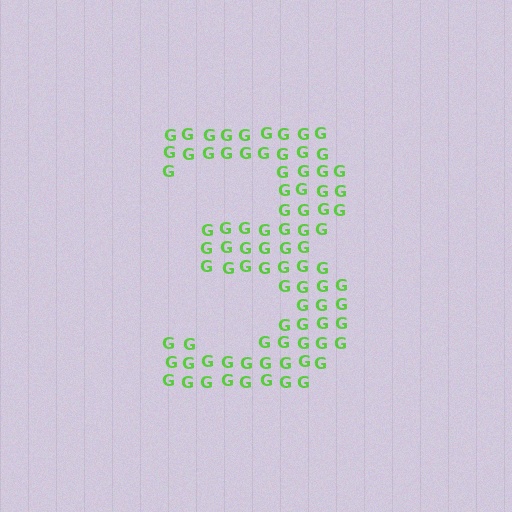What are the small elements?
The small elements are letter G's.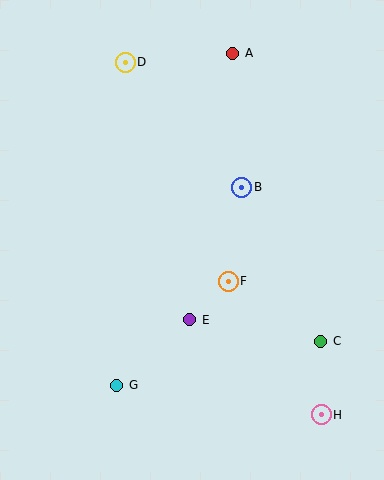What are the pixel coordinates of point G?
Point G is at (117, 385).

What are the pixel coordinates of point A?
Point A is at (233, 53).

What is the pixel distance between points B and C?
The distance between B and C is 173 pixels.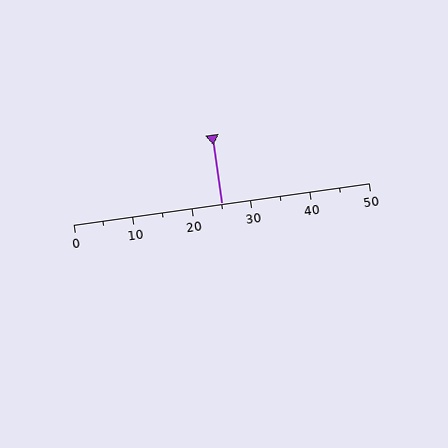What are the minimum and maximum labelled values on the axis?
The axis runs from 0 to 50.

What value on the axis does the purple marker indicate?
The marker indicates approximately 25.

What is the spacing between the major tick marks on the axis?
The major ticks are spaced 10 apart.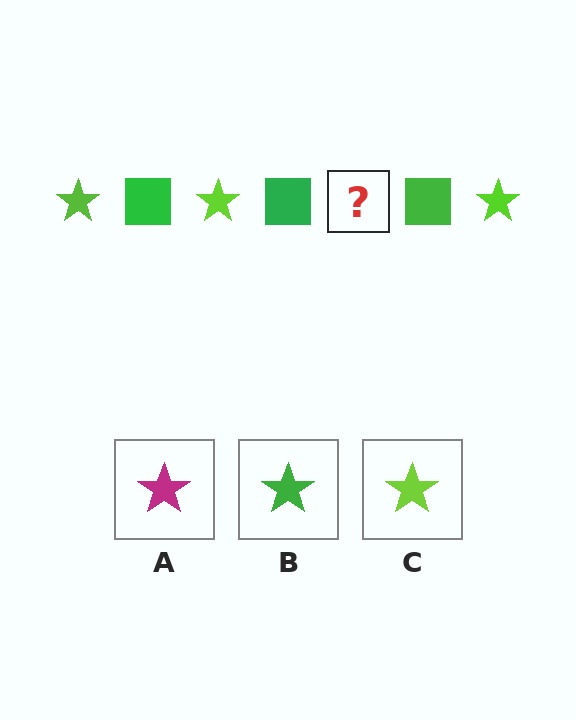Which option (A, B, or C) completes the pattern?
C.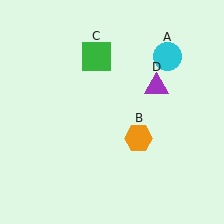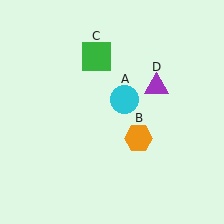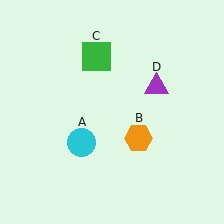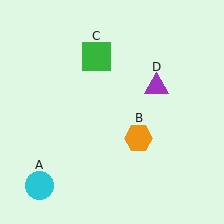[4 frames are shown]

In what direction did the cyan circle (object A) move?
The cyan circle (object A) moved down and to the left.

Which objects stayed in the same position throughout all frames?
Orange hexagon (object B) and green square (object C) and purple triangle (object D) remained stationary.